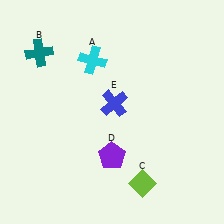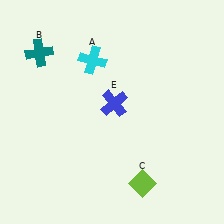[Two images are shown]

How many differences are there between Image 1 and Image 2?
There is 1 difference between the two images.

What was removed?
The purple pentagon (D) was removed in Image 2.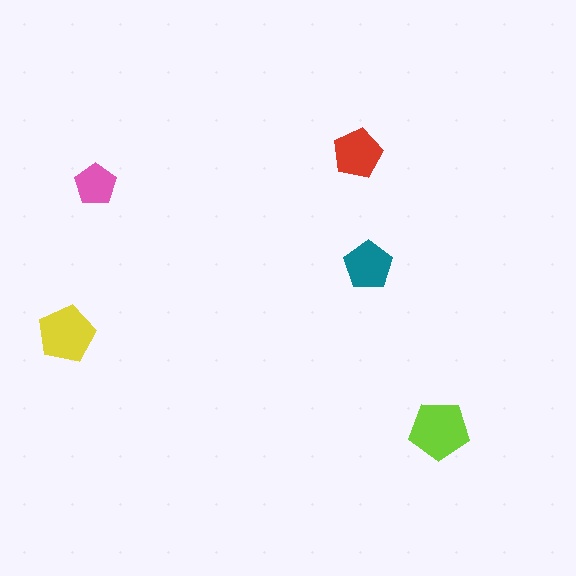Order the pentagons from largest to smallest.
the lime one, the yellow one, the red one, the teal one, the pink one.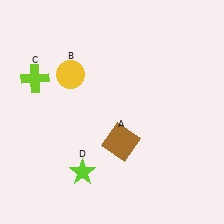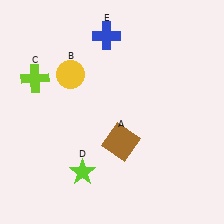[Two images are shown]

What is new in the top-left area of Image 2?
A blue cross (E) was added in the top-left area of Image 2.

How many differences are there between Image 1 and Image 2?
There is 1 difference between the two images.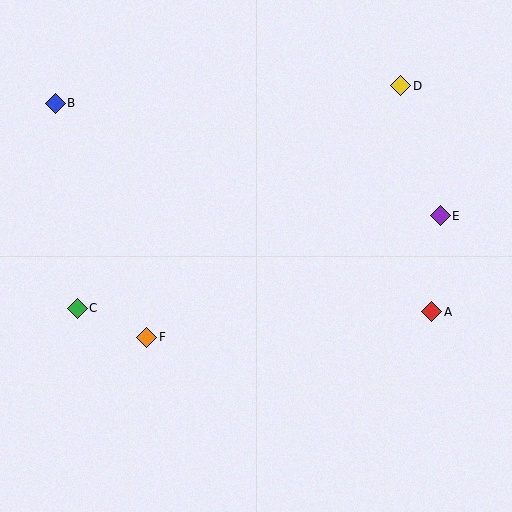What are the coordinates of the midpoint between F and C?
The midpoint between F and C is at (112, 323).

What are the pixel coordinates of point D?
Point D is at (401, 86).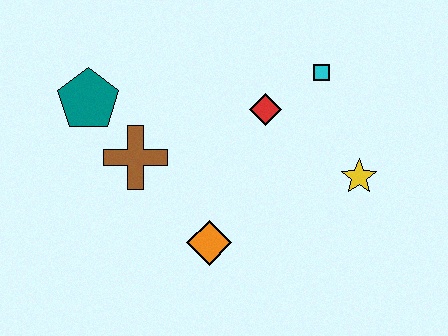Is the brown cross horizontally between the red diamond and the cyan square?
No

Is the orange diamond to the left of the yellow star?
Yes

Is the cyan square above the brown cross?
Yes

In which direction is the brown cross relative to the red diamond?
The brown cross is to the left of the red diamond.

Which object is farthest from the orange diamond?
The cyan square is farthest from the orange diamond.